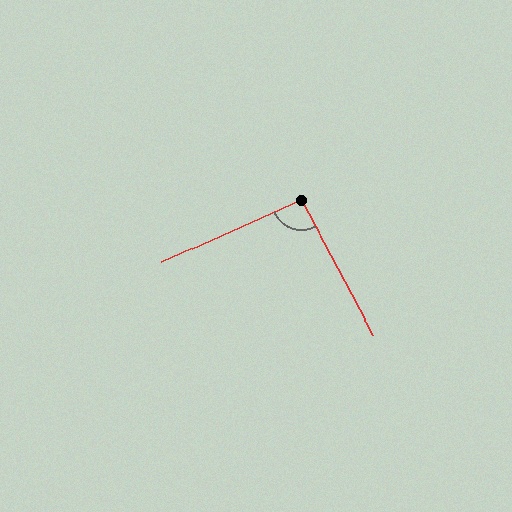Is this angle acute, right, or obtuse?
It is approximately a right angle.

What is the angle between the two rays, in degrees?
Approximately 94 degrees.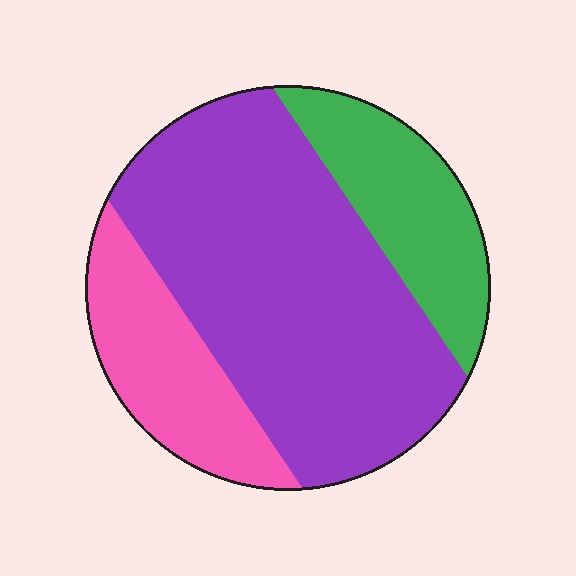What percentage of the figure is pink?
Pink takes up about one fifth (1/5) of the figure.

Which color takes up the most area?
Purple, at roughly 60%.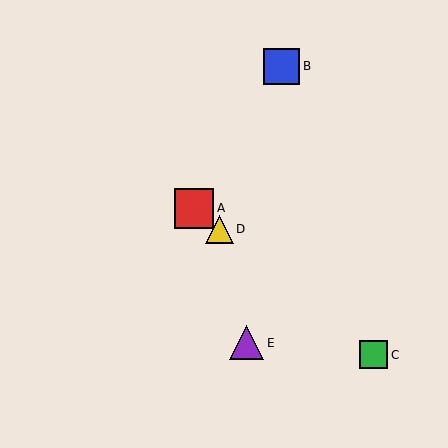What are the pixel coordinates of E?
Object E is at (247, 343).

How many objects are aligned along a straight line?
3 objects (A, C, D) are aligned along a straight line.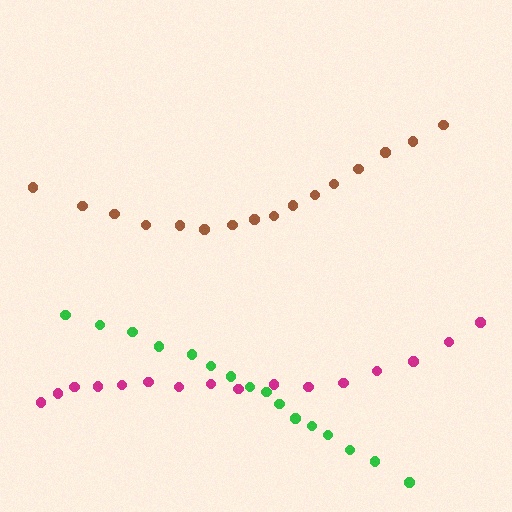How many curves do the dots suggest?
There are 3 distinct paths.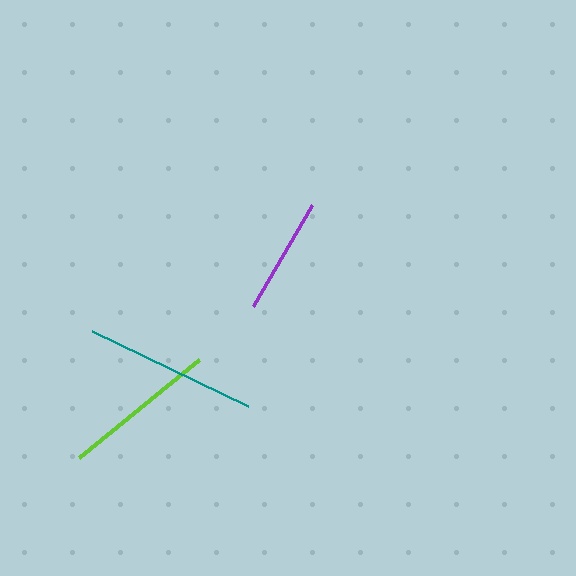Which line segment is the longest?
The teal line is the longest at approximately 173 pixels.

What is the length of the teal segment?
The teal segment is approximately 173 pixels long.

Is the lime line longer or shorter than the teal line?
The teal line is longer than the lime line.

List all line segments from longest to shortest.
From longest to shortest: teal, lime, purple.